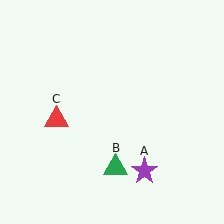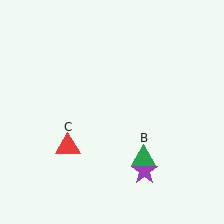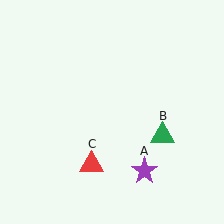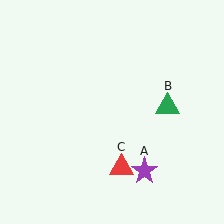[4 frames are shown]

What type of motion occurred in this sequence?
The green triangle (object B), red triangle (object C) rotated counterclockwise around the center of the scene.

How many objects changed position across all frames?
2 objects changed position: green triangle (object B), red triangle (object C).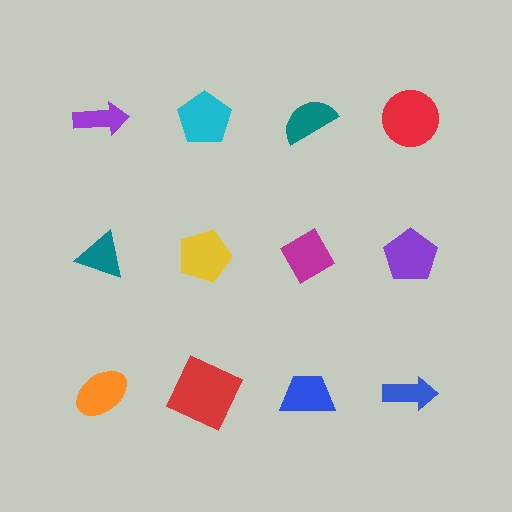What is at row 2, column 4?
A purple pentagon.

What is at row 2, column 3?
A magenta diamond.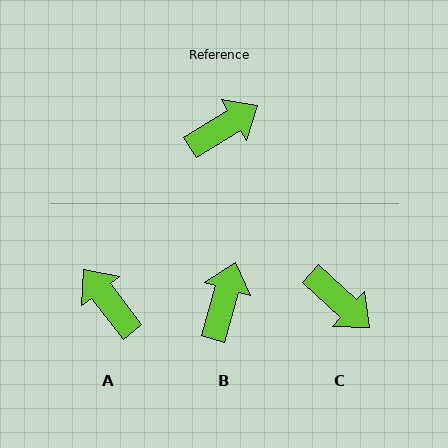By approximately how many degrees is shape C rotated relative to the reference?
Approximately 74 degrees clockwise.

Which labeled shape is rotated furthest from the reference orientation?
A, about 96 degrees away.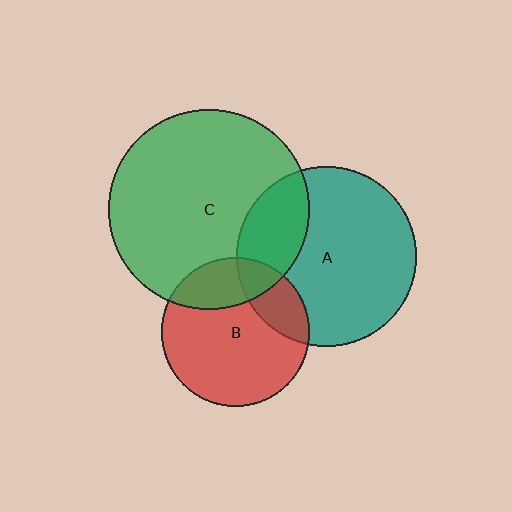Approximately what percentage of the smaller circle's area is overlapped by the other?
Approximately 25%.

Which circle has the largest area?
Circle C (green).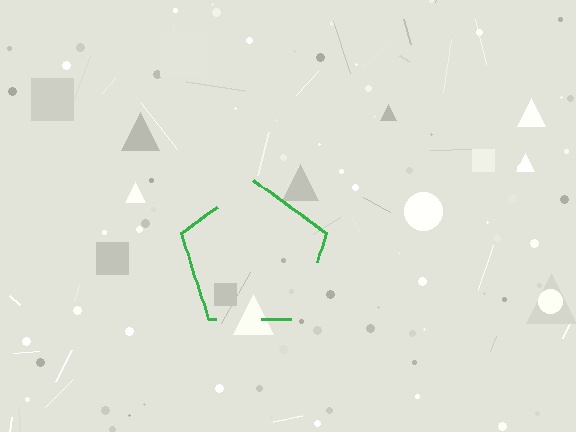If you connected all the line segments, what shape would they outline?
They would outline a pentagon.